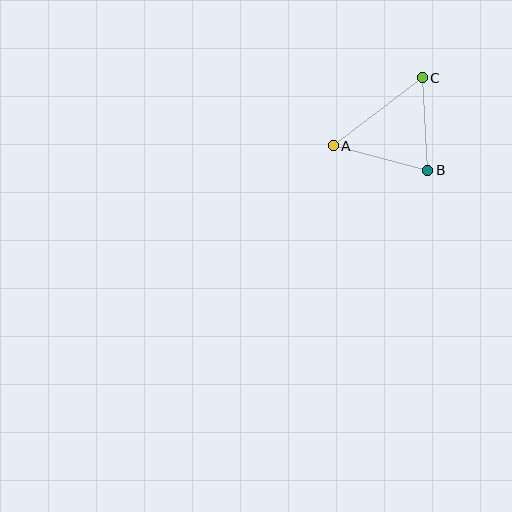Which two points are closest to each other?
Points B and C are closest to each other.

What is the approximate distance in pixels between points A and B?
The distance between A and B is approximately 97 pixels.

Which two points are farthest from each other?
Points A and C are farthest from each other.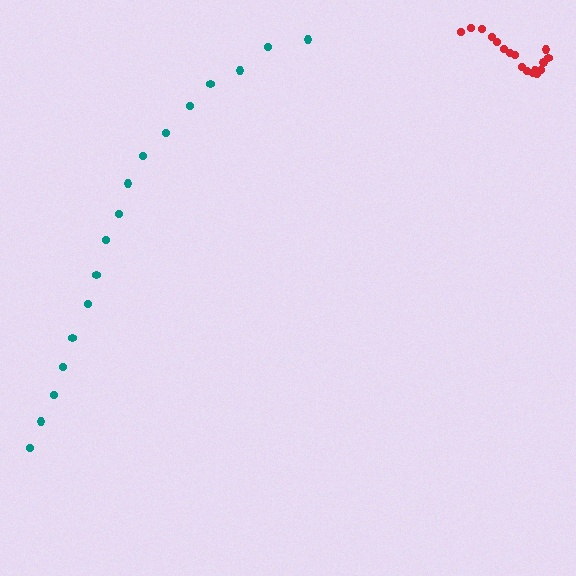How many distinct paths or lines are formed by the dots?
There are 2 distinct paths.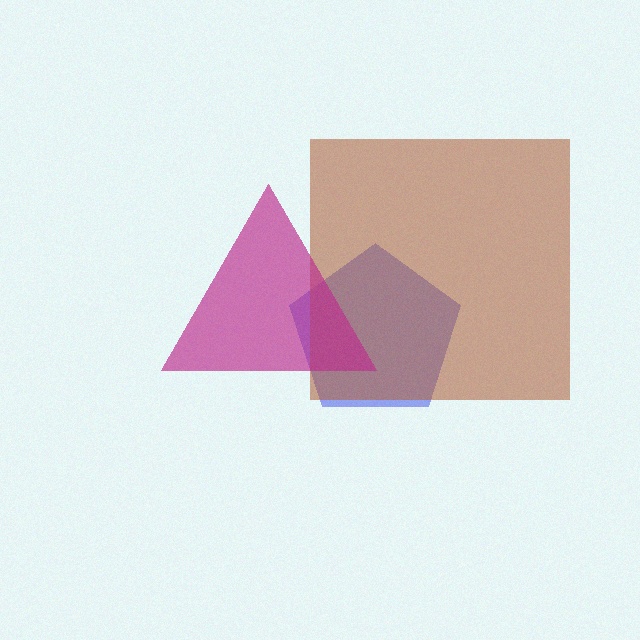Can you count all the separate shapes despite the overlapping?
Yes, there are 3 separate shapes.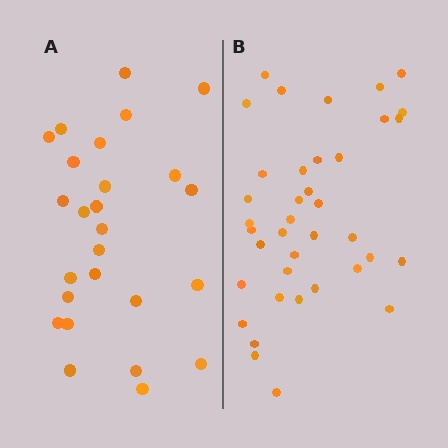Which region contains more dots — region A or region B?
Region B (the right region) has more dots.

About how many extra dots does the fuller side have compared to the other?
Region B has roughly 12 or so more dots than region A.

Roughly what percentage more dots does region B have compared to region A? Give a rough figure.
About 45% more.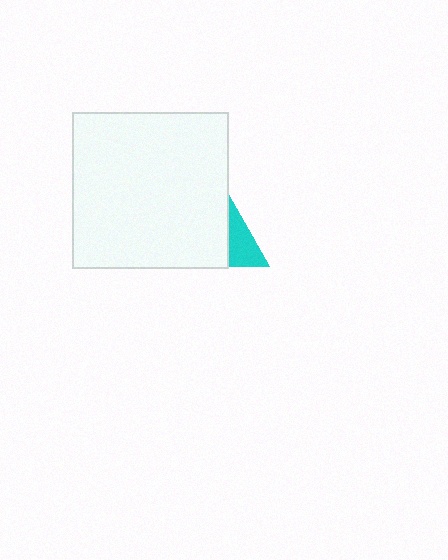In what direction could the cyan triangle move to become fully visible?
The cyan triangle could move right. That would shift it out from behind the white square entirely.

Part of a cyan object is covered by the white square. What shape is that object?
It is a triangle.